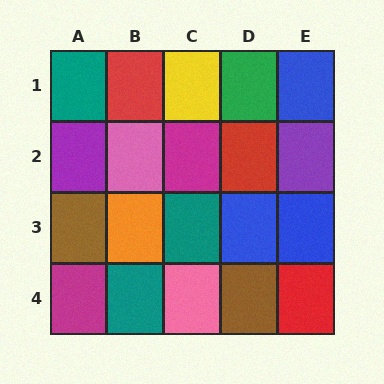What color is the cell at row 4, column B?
Teal.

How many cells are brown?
2 cells are brown.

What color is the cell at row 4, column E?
Red.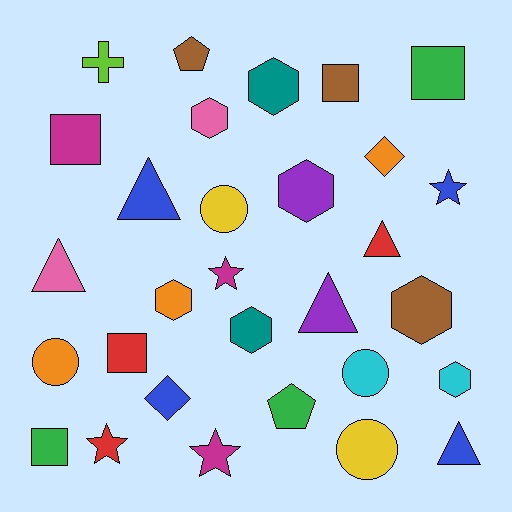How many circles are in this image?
There are 4 circles.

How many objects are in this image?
There are 30 objects.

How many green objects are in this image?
There are 3 green objects.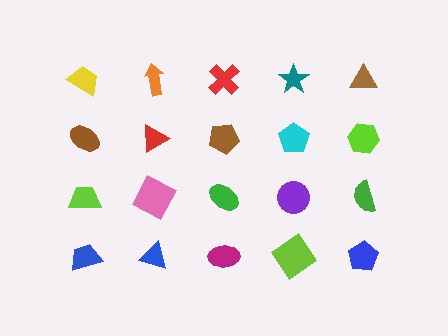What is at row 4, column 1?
A blue trapezoid.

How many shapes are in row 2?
5 shapes.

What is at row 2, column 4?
A cyan pentagon.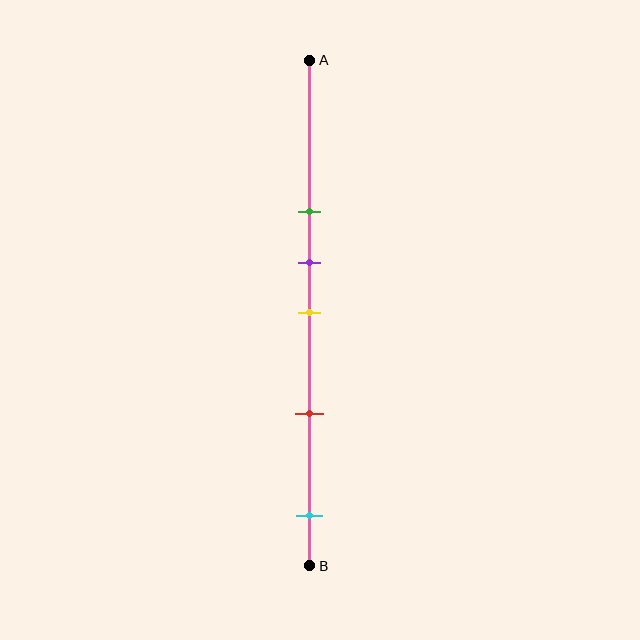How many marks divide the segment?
There are 5 marks dividing the segment.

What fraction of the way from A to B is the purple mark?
The purple mark is approximately 40% (0.4) of the way from A to B.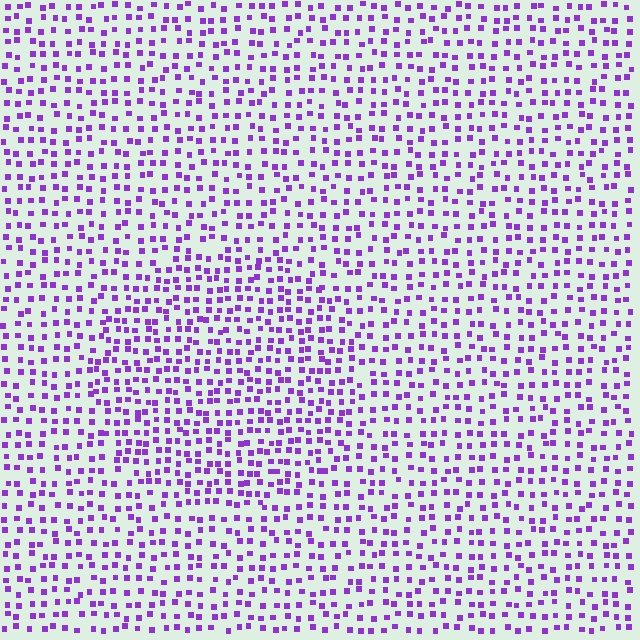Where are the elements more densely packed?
The elements are more densely packed inside the circle boundary.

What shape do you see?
I see a circle.